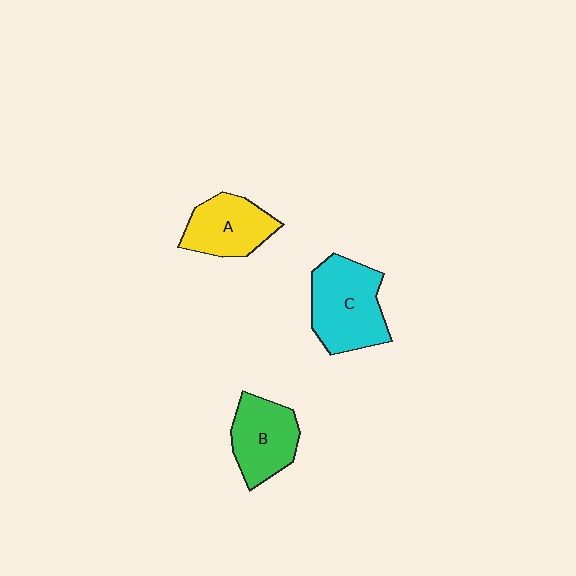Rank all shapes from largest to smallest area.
From largest to smallest: C (cyan), B (green), A (yellow).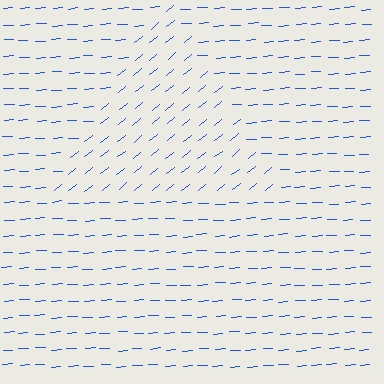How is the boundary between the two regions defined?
The boundary is defined purely by a change in line orientation (approximately 35 degrees difference). All lines are the same color and thickness.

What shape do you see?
I see a triangle.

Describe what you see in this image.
The image is filled with small blue line segments. A triangle region in the image has lines oriented differently from the surrounding lines, creating a visible texture boundary.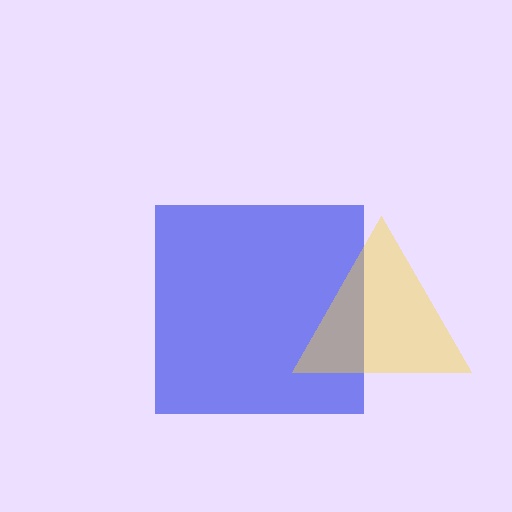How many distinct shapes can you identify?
There are 2 distinct shapes: a blue square, a yellow triangle.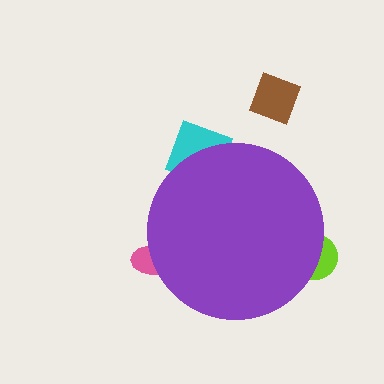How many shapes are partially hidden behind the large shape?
3 shapes are partially hidden.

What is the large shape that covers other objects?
A purple circle.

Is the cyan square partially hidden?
Yes, the cyan square is partially hidden behind the purple circle.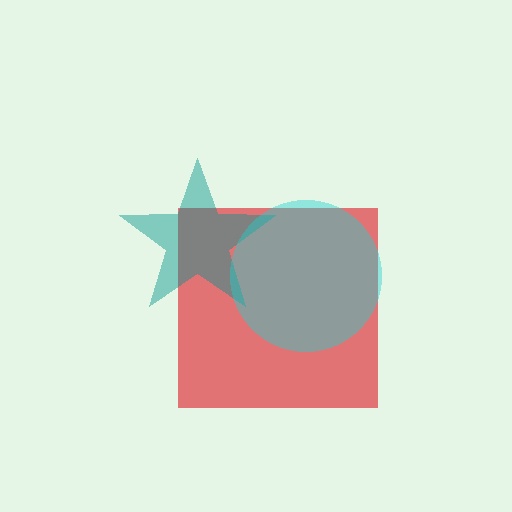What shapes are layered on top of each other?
The layered shapes are: a red square, a teal star, a cyan circle.